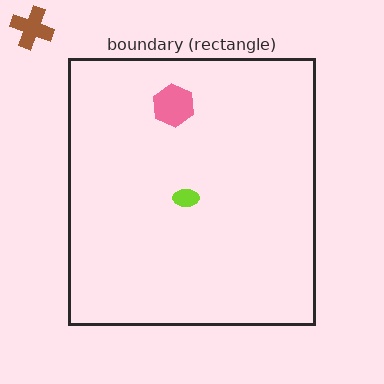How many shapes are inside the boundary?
2 inside, 1 outside.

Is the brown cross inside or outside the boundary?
Outside.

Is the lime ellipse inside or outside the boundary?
Inside.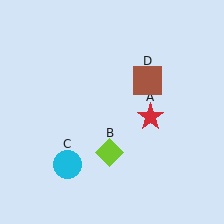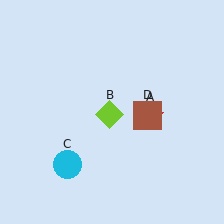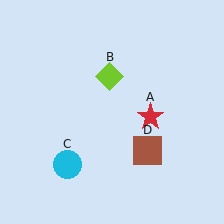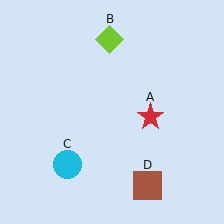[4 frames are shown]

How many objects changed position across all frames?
2 objects changed position: lime diamond (object B), brown square (object D).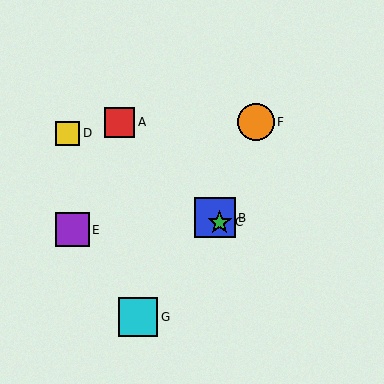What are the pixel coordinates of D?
Object D is at (68, 133).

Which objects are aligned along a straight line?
Objects A, B, C are aligned along a straight line.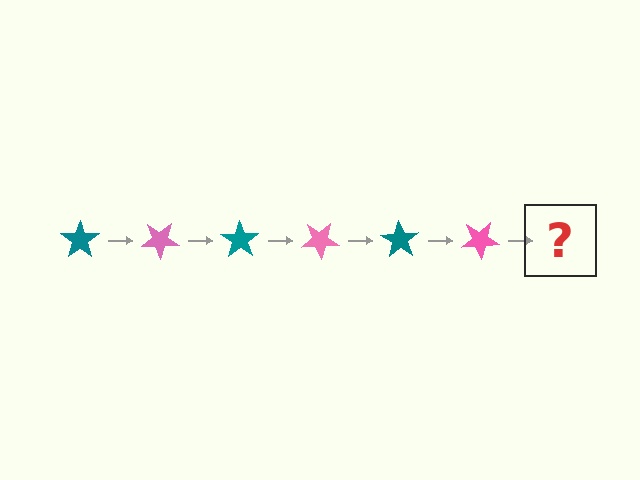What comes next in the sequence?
The next element should be a teal star, rotated 210 degrees from the start.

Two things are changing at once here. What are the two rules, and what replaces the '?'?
The two rules are that it rotates 35 degrees each step and the color cycles through teal and pink. The '?' should be a teal star, rotated 210 degrees from the start.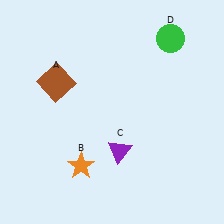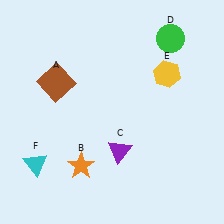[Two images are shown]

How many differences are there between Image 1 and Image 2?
There are 2 differences between the two images.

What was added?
A yellow hexagon (E), a cyan triangle (F) were added in Image 2.